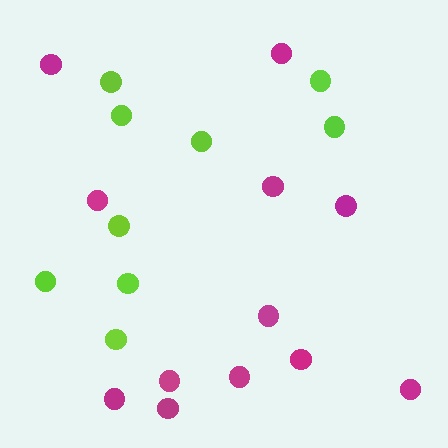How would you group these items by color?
There are 2 groups: one group of magenta circles (12) and one group of lime circles (9).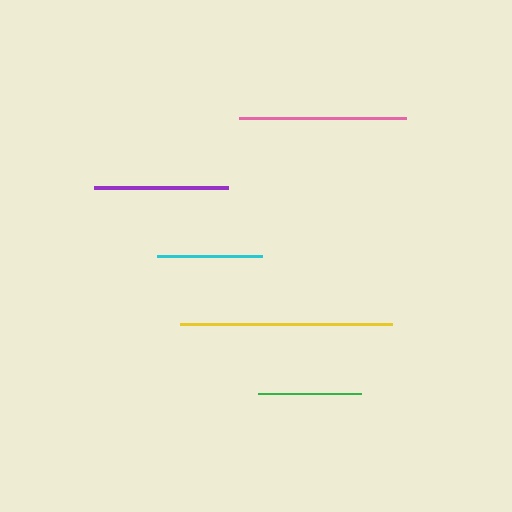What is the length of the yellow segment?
The yellow segment is approximately 212 pixels long.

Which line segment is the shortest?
The green line is the shortest at approximately 103 pixels.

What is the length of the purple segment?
The purple segment is approximately 134 pixels long.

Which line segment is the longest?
The yellow line is the longest at approximately 212 pixels.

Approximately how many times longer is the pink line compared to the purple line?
The pink line is approximately 1.2 times the length of the purple line.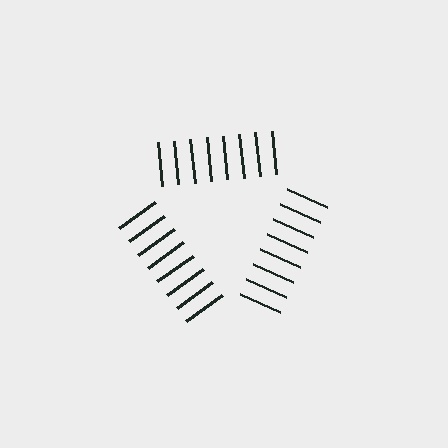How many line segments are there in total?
24 — 8 along each of the 3 edges.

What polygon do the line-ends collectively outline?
An illusory triangle — the line segments terminate on its edges but no continuous stroke is drawn.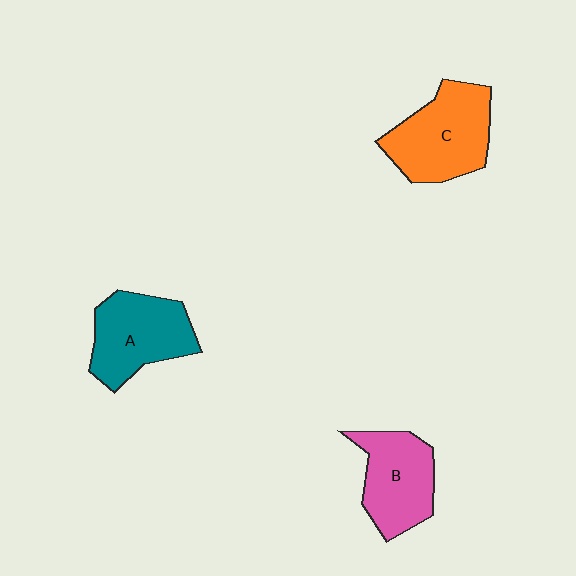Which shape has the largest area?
Shape C (orange).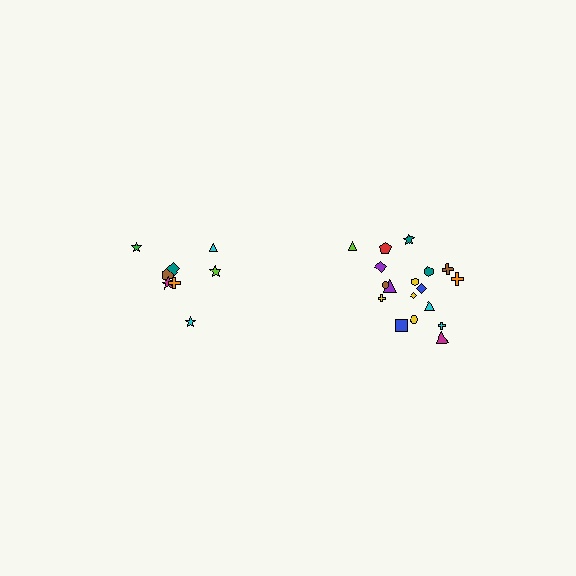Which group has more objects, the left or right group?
The right group.